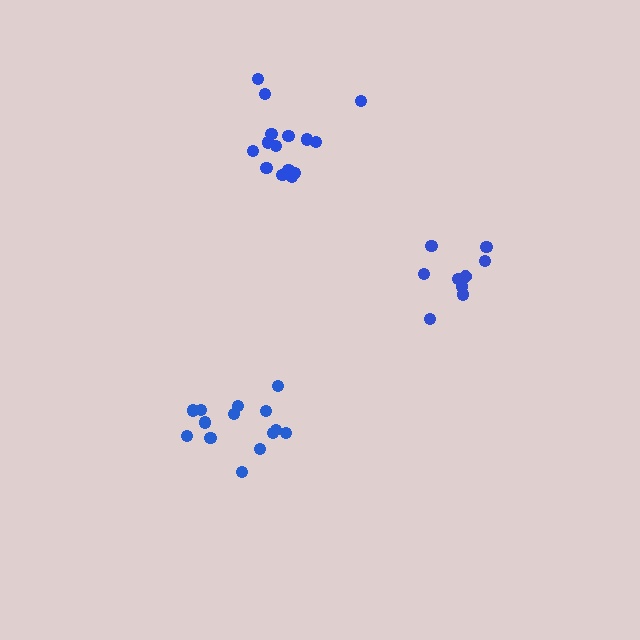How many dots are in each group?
Group 1: 15 dots, Group 2: 9 dots, Group 3: 14 dots (38 total).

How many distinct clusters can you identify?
There are 3 distinct clusters.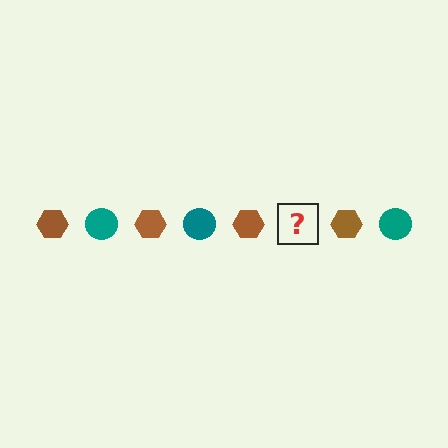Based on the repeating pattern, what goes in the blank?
The blank should be a teal circle.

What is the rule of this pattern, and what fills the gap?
The rule is that the pattern alternates between brown hexagon and teal circle. The gap should be filled with a teal circle.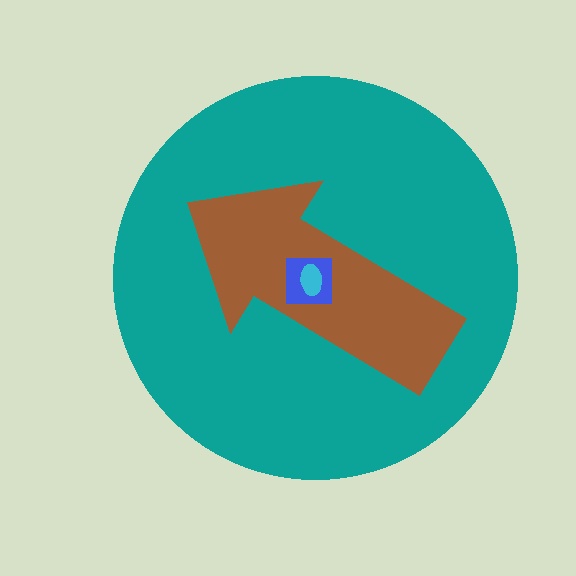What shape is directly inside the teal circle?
The brown arrow.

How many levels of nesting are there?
4.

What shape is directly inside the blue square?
The cyan ellipse.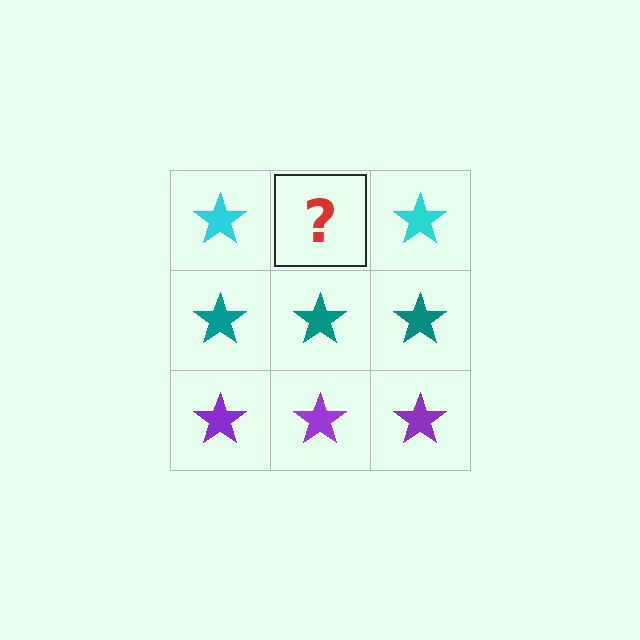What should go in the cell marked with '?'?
The missing cell should contain a cyan star.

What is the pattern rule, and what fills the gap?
The rule is that each row has a consistent color. The gap should be filled with a cyan star.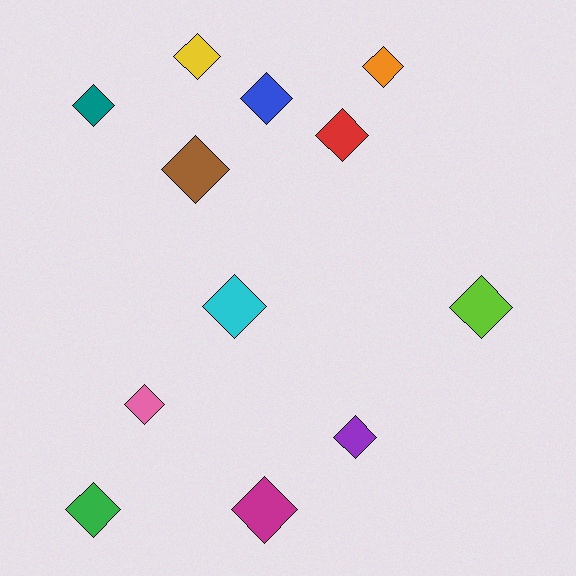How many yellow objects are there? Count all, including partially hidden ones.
There is 1 yellow object.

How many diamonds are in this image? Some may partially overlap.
There are 12 diamonds.